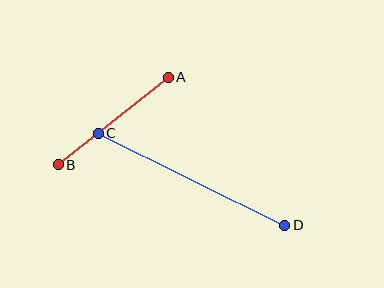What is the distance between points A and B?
The distance is approximately 141 pixels.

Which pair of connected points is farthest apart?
Points C and D are farthest apart.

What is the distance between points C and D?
The distance is approximately 208 pixels.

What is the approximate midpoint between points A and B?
The midpoint is at approximately (113, 121) pixels.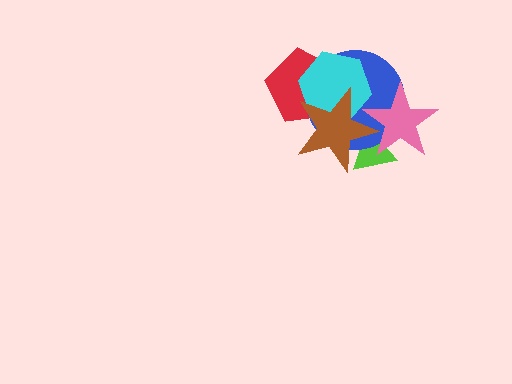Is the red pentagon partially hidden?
Yes, it is partially covered by another shape.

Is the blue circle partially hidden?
Yes, it is partially covered by another shape.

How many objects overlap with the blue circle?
5 objects overlap with the blue circle.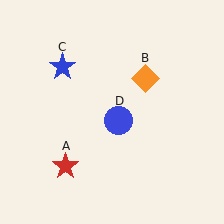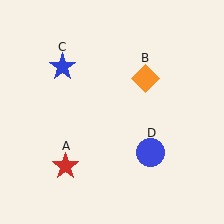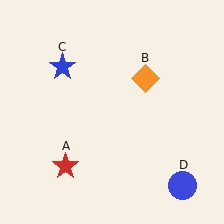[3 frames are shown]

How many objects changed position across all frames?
1 object changed position: blue circle (object D).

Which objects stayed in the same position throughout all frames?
Red star (object A) and orange diamond (object B) and blue star (object C) remained stationary.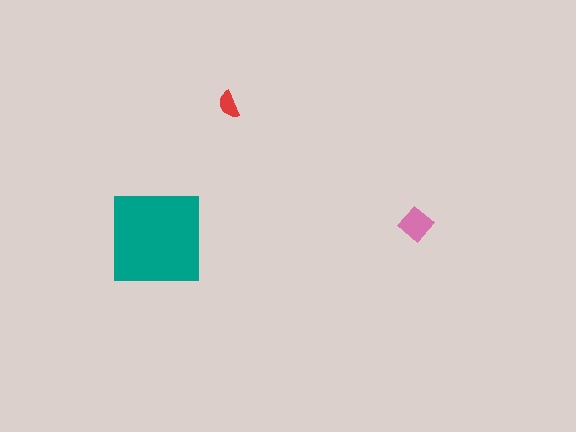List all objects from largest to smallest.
The teal square, the pink diamond, the red semicircle.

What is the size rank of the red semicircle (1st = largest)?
3rd.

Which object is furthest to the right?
The pink diamond is rightmost.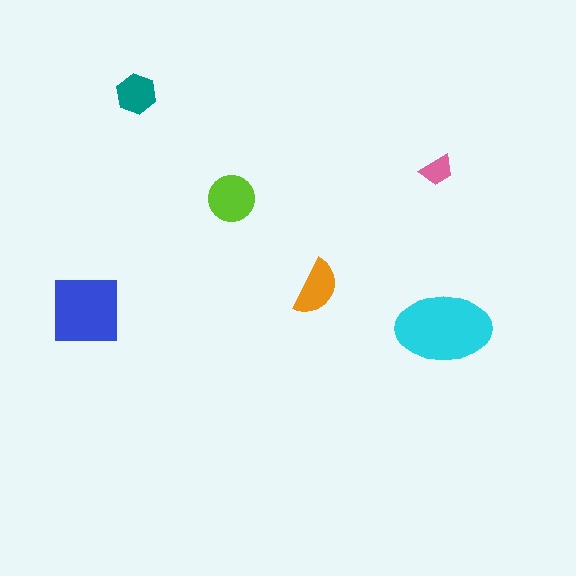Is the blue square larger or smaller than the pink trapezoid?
Larger.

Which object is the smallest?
The pink trapezoid.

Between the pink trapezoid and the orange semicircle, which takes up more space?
The orange semicircle.